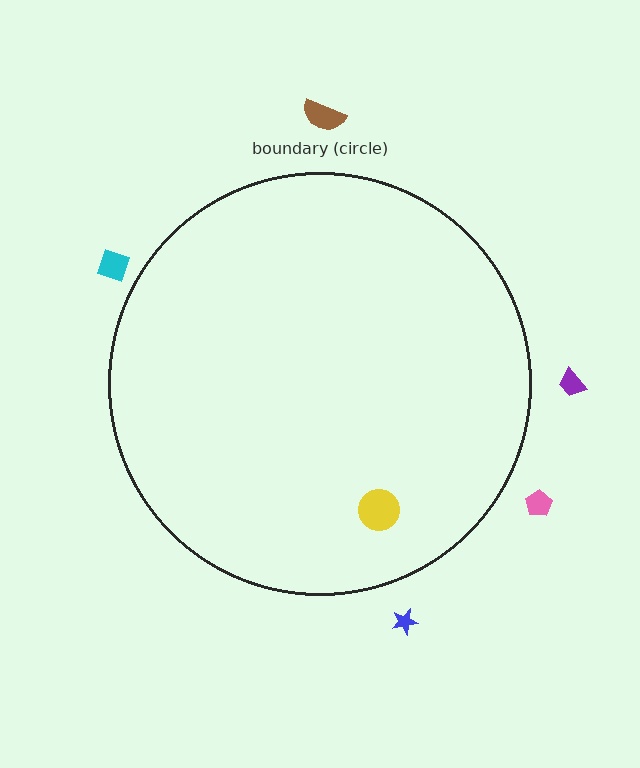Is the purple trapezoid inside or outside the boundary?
Outside.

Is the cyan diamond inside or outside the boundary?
Outside.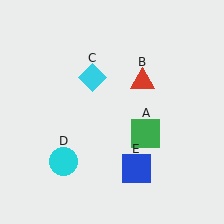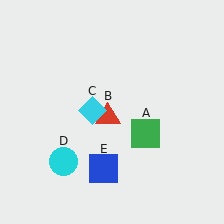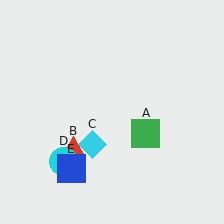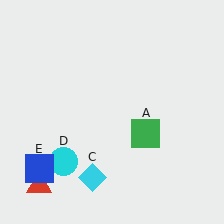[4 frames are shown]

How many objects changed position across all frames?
3 objects changed position: red triangle (object B), cyan diamond (object C), blue square (object E).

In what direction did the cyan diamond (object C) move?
The cyan diamond (object C) moved down.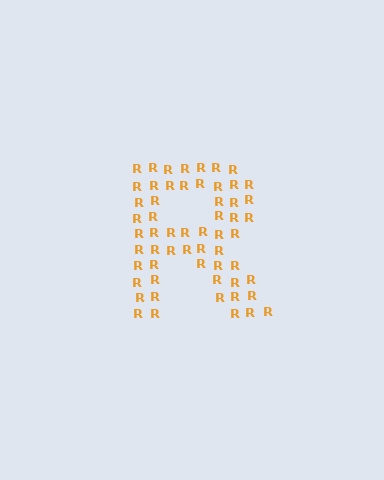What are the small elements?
The small elements are letter R's.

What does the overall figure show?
The overall figure shows the letter R.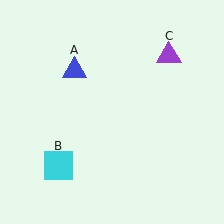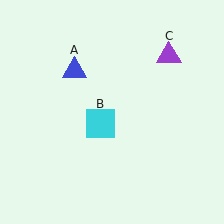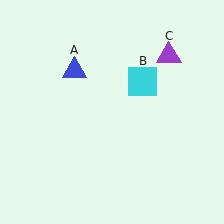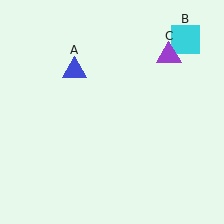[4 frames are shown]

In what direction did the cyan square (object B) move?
The cyan square (object B) moved up and to the right.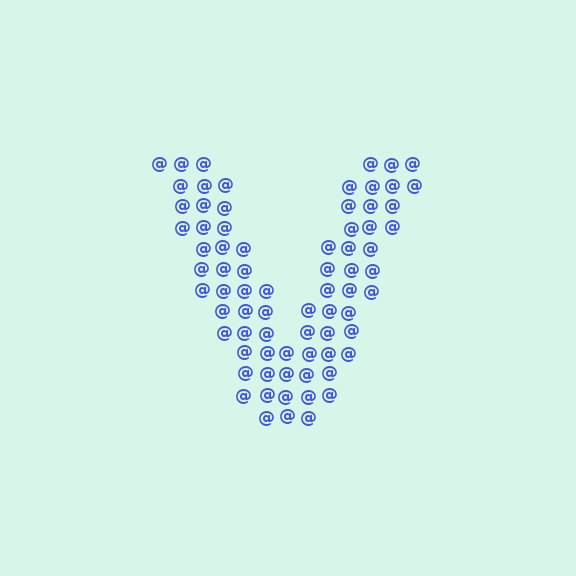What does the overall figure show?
The overall figure shows the letter V.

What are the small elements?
The small elements are at signs.